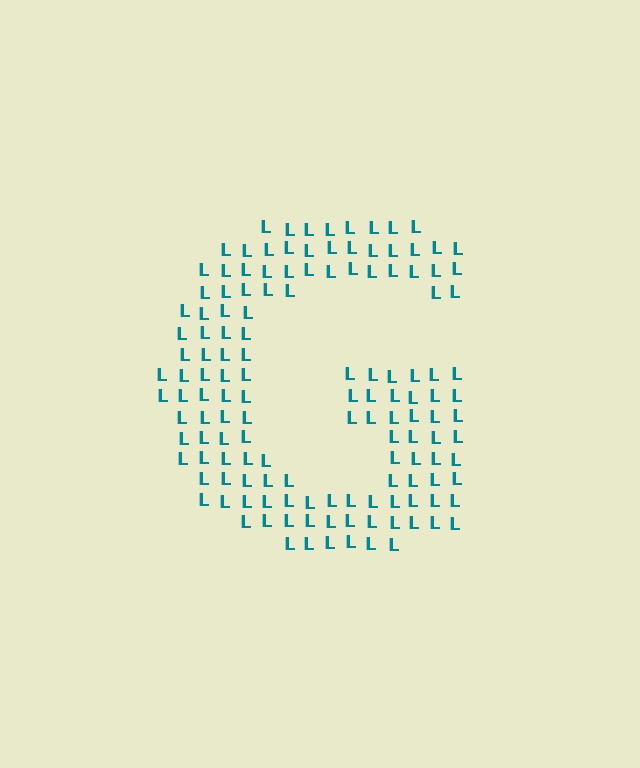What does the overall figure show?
The overall figure shows the letter G.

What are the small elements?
The small elements are letter L's.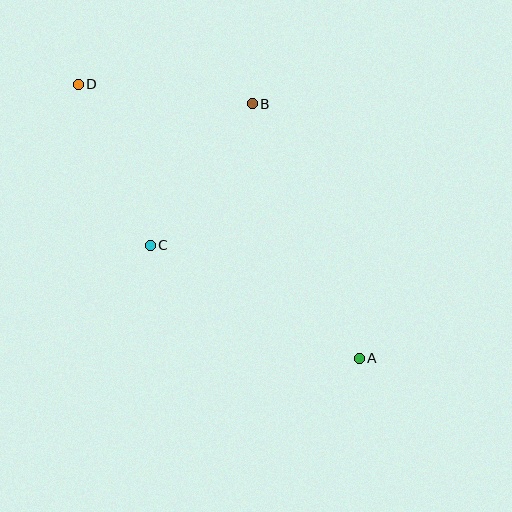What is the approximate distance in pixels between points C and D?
The distance between C and D is approximately 176 pixels.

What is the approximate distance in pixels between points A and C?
The distance between A and C is approximately 238 pixels.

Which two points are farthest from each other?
Points A and D are farthest from each other.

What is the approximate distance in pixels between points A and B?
The distance between A and B is approximately 276 pixels.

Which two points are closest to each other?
Points B and C are closest to each other.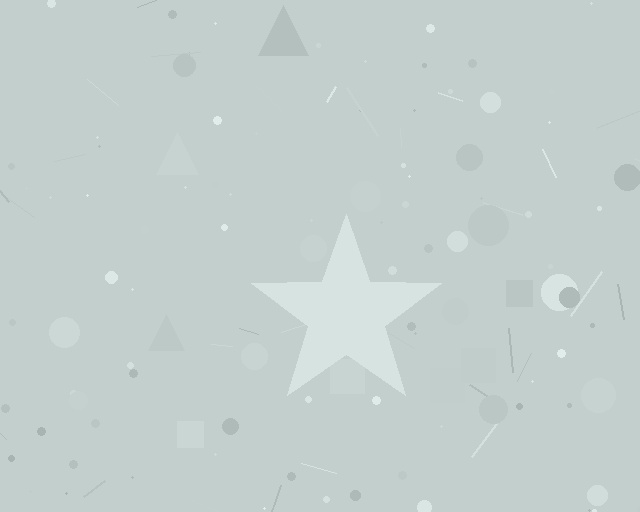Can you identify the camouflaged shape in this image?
The camouflaged shape is a star.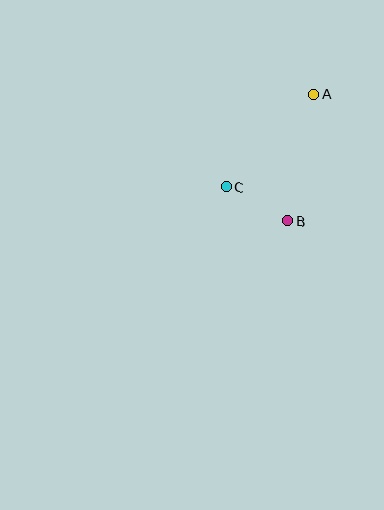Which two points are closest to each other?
Points B and C are closest to each other.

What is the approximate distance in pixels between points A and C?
The distance between A and C is approximately 128 pixels.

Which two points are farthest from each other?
Points A and B are farthest from each other.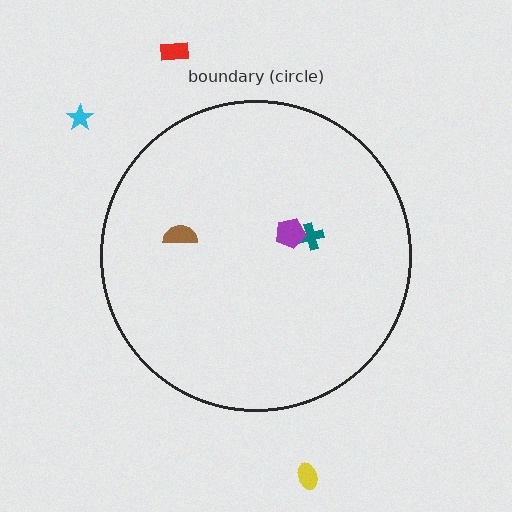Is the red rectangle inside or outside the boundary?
Outside.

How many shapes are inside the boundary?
3 inside, 3 outside.